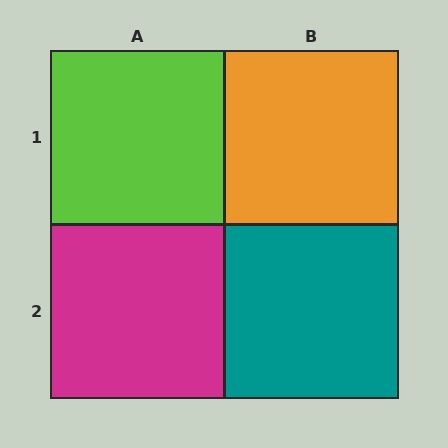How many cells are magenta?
1 cell is magenta.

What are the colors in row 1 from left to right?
Lime, orange.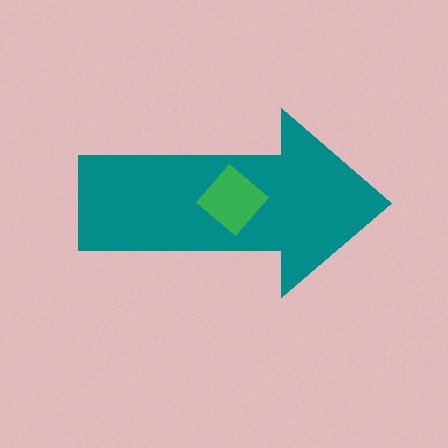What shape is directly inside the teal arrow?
The green diamond.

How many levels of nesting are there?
2.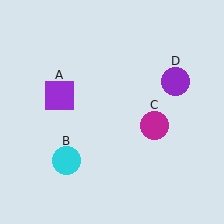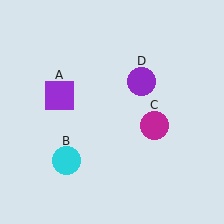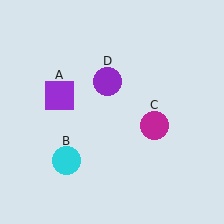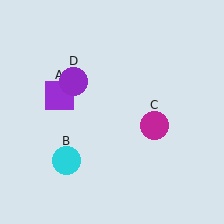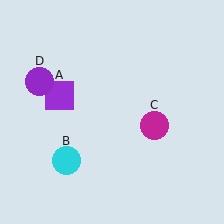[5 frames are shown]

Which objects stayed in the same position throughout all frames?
Purple square (object A) and cyan circle (object B) and magenta circle (object C) remained stationary.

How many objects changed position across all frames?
1 object changed position: purple circle (object D).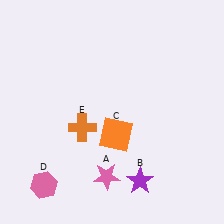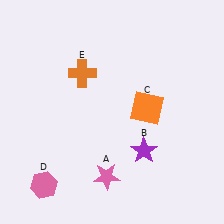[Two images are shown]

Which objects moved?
The objects that moved are: the purple star (B), the orange square (C), the orange cross (E).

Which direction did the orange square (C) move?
The orange square (C) moved right.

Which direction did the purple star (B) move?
The purple star (B) moved up.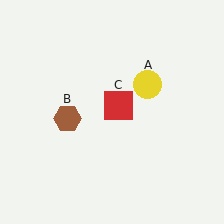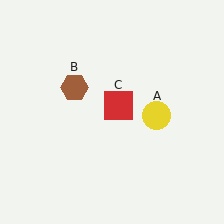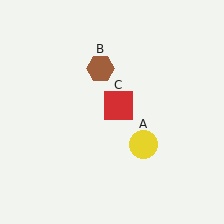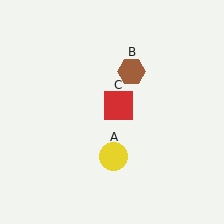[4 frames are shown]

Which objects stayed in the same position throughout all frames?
Red square (object C) remained stationary.